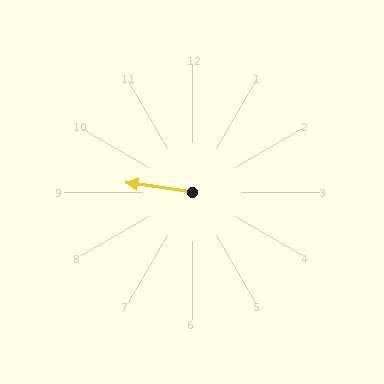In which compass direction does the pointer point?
West.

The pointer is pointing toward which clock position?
Roughly 9 o'clock.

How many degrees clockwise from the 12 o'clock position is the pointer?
Approximately 278 degrees.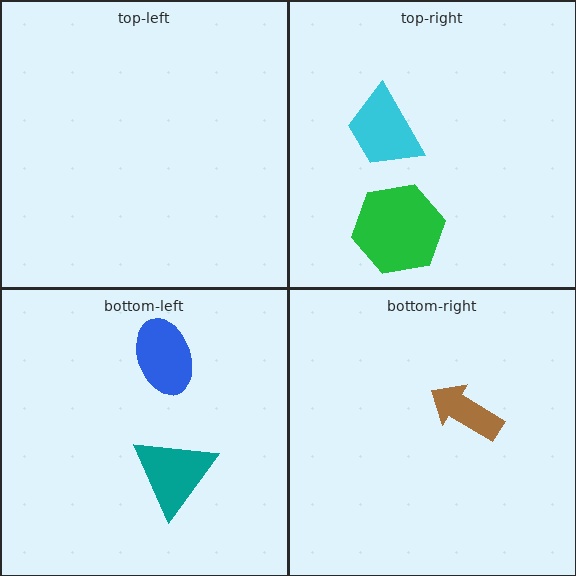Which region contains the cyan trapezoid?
The top-right region.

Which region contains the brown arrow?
The bottom-right region.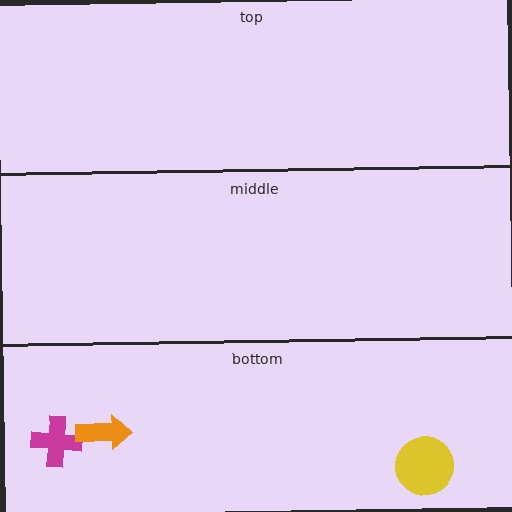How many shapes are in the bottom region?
3.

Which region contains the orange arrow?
The bottom region.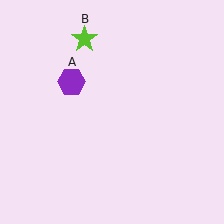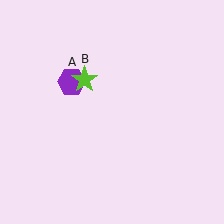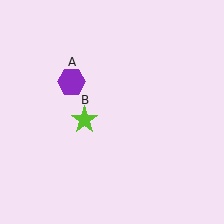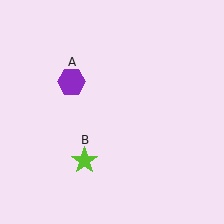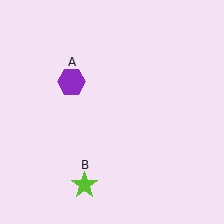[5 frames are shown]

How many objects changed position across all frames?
1 object changed position: lime star (object B).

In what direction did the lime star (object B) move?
The lime star (object B) moved down.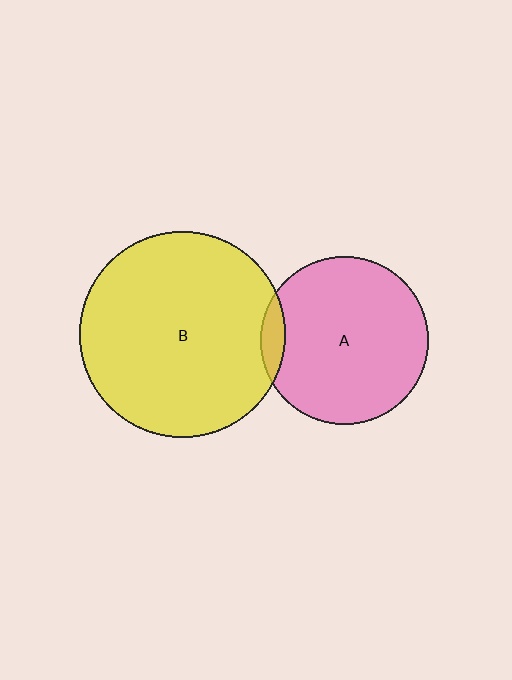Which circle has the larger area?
Circle B (yellow).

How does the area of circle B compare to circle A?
Approximately 1.5 times.